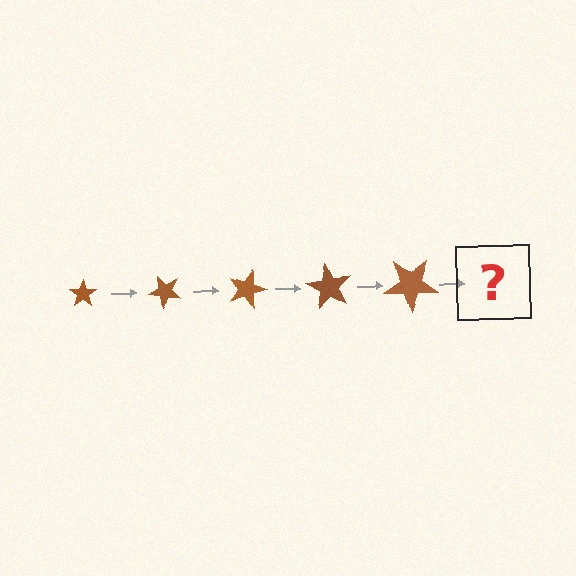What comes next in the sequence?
The next element should be a star, larger than the previous one and rotated 225 degrees from the start.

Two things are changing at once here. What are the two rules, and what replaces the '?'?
The two rules are that the star grows larger each step and it rotates 45 degrees each step. The '?' should be a star, larger than the previous one and rotated 225 degrees from the start.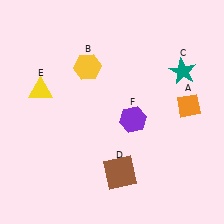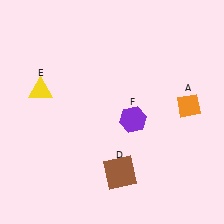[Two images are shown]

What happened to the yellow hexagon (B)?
The yellow hexagon (B) was removed in Image 2. It was in the top-left area of Image 1.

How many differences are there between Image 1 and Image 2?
There are 2 differences between the two images.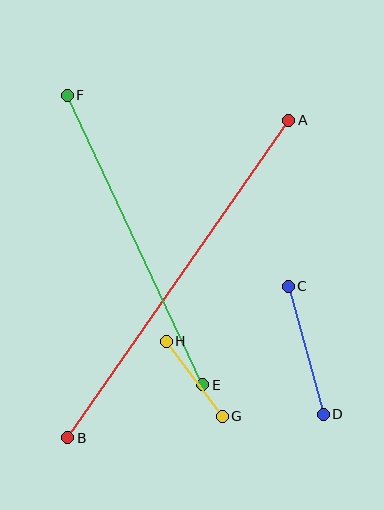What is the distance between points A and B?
The distance is approximately 387 pixels.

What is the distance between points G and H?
The distance is approximately 94 pixels.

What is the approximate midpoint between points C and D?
The midpoint is at approximately (306, 350) pixels.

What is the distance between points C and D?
The distance is approximately 133 pixels.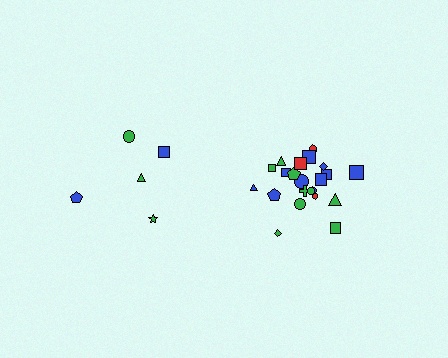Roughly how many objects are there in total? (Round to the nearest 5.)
Roughly 25 objects in total.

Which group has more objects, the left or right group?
The right group.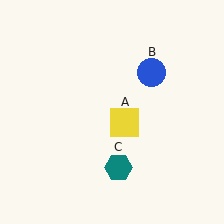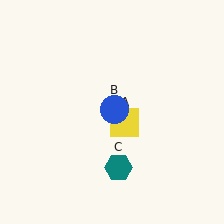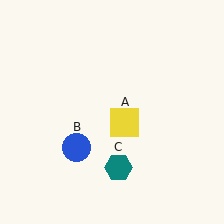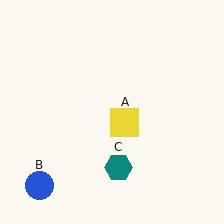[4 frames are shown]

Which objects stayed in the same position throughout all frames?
Yellow square (object A) and teal hexagon (object C) remained stationary.